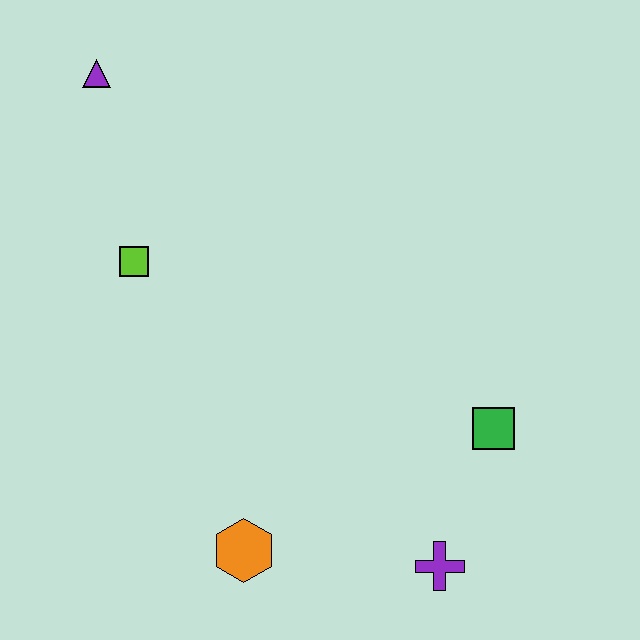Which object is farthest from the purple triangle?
The purple cross is farthest from the purple triangle.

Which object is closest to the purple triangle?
The lime square is closest to the purple triangle.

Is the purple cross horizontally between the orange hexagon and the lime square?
No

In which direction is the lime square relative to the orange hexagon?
The lime square is above the orange hexagon.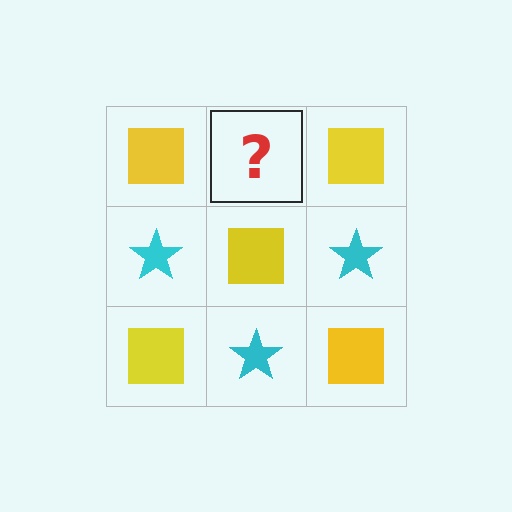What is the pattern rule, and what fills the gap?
The rule is that it alternates yellow square and cyan star in a checkerboard pattern. The gap should be filled with a cyan star.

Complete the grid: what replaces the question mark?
The question mark should be replaced with a cyan star.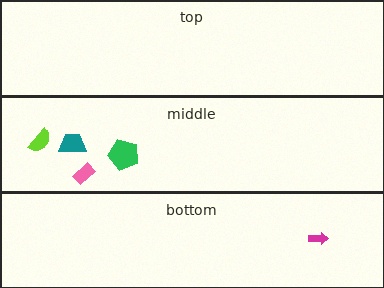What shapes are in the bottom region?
The magenta arrow.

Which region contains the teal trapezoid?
The middle region.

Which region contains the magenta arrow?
The bottom region.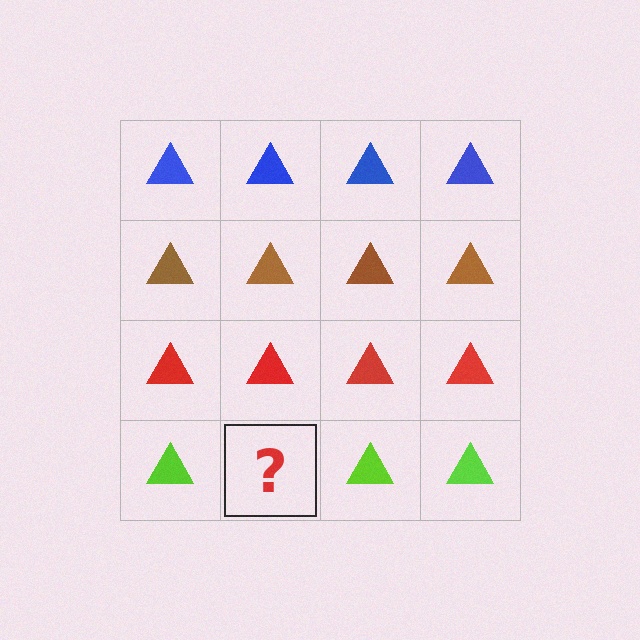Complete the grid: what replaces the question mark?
The question mark should be replaced with a lime triangle.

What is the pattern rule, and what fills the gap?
The rule is that each row has a consistent color. The gap should be filled with a lime triangle.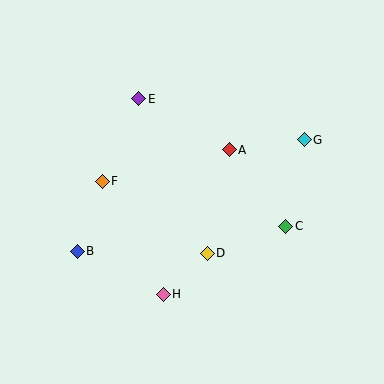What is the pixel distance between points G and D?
The distance between G and D is 149 pixels.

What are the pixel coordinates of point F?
Point F is at (102, 181).